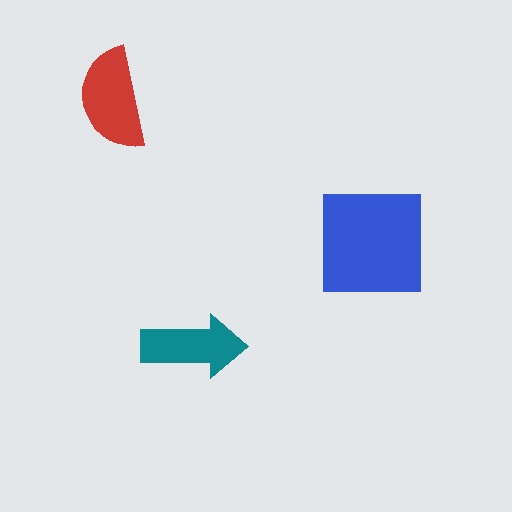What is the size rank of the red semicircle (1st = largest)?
2nd.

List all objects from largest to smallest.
The blue square, the red semicircle, the teal arrow.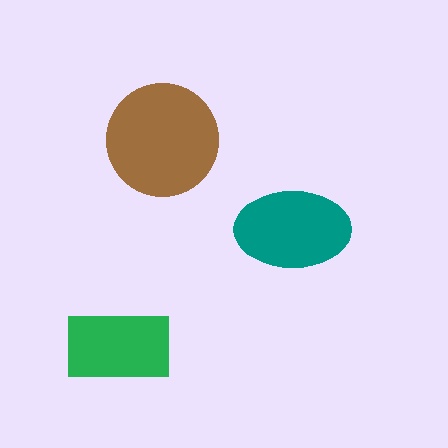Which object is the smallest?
The green rectangle.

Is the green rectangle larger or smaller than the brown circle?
Smaller.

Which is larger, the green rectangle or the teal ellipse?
The teal ellipse.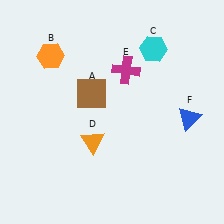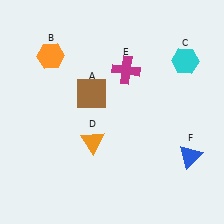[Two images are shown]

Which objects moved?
The objects that moved are: the cyan hexagon (C), the blue triangle (F).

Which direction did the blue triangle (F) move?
The blue triangle (F) moved down.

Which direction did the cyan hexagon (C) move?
The cyan hexagon (C) moved right.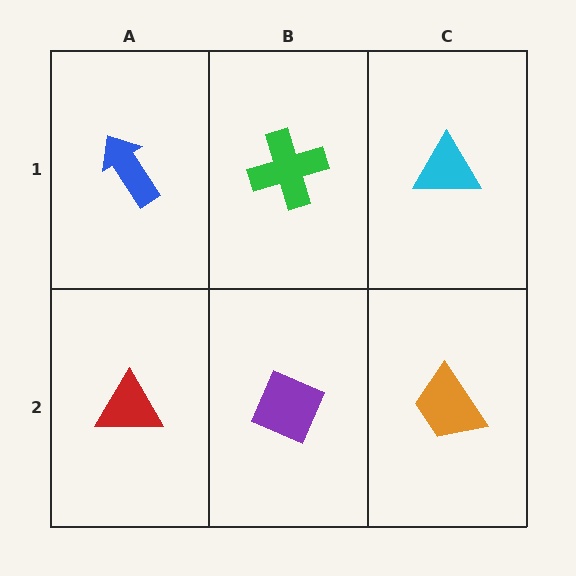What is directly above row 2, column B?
A green cross.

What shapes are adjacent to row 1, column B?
A purple diamond (row 2, column B), a blue arrow (row 1, column A), a cyan triangle (row 1, column C).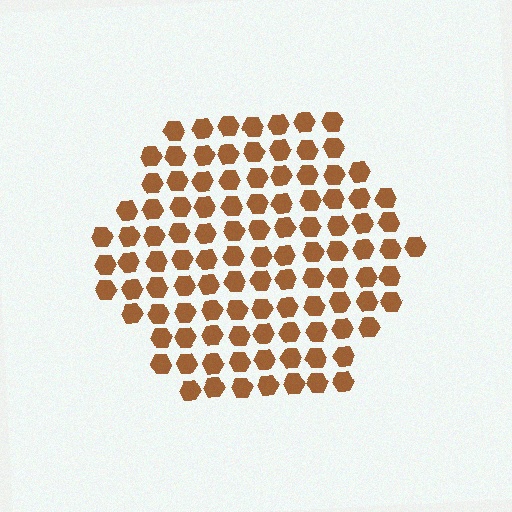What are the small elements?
The small elements are hexagons.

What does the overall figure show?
The overall figure shows a hexagon.